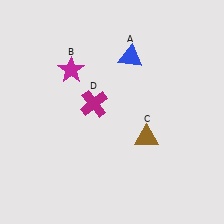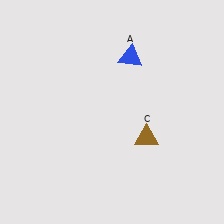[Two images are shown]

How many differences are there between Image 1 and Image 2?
There are 2 differences between the two images.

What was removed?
The magenta star (B), the magenta cross (D) were removed in Image 2.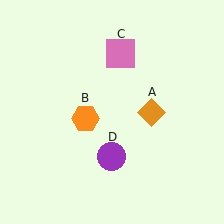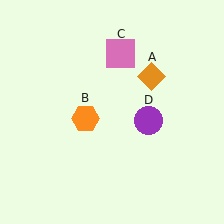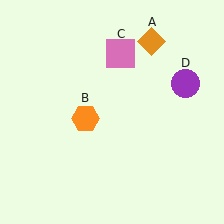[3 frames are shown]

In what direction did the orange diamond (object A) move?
The orange diamond (object A) moved up.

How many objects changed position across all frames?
2 objects changed position: orange diamond (object A), purple circle (object D).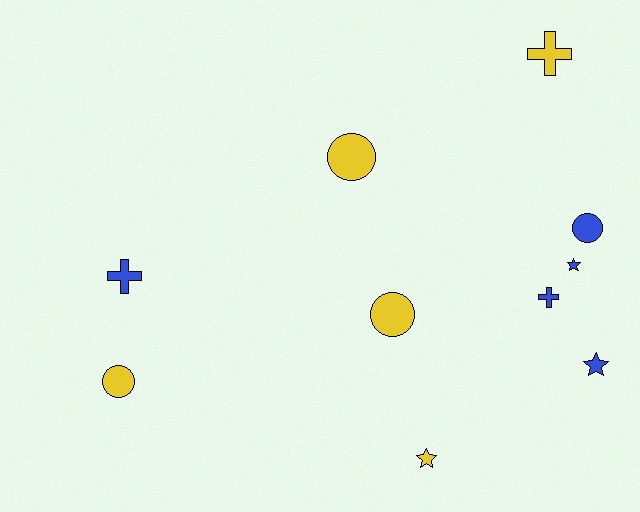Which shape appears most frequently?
Circle, with 4 objects.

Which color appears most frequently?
Yellow, with 5 objects.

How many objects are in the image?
There are 10 objects.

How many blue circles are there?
There is 1 blue circle.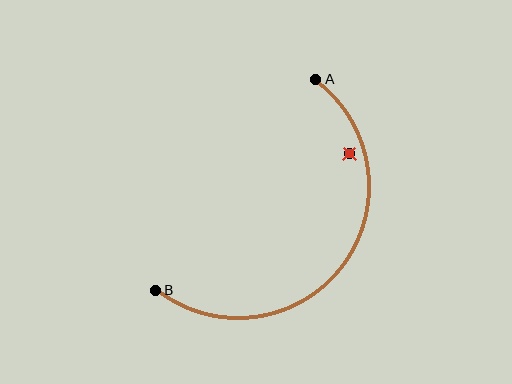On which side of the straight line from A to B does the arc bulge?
The arc bulges below and to the right of the straight line connecting A and B.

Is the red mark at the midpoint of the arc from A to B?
No — the red mark does not lie on the arc at all. It sits slightly inside the curve.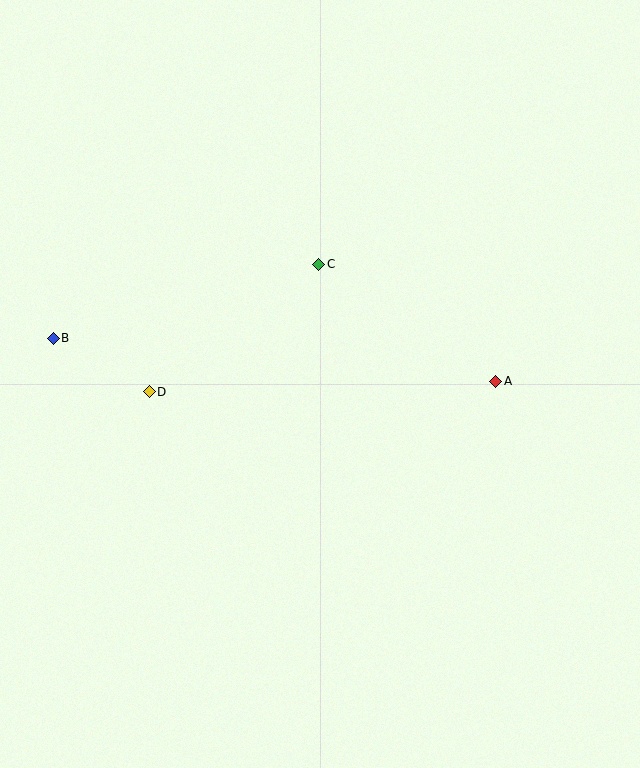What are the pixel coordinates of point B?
Point B is at (53, 338).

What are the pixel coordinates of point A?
Point A is at (496, 381).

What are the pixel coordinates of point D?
Point D is at (149, 392).